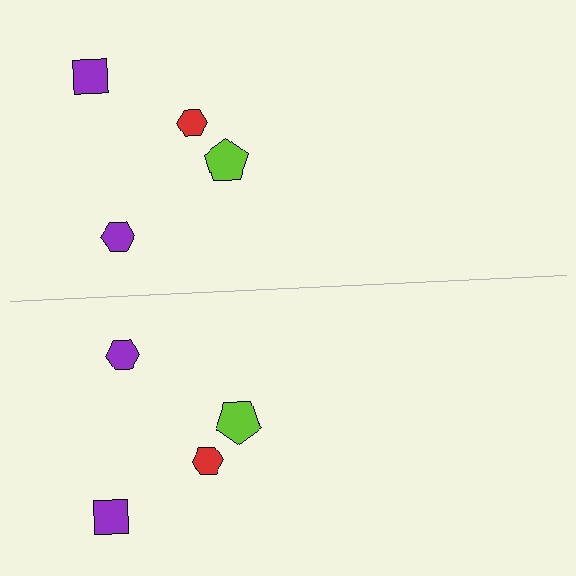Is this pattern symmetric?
Yes, this pattern has bilateral (reflection) symmetry.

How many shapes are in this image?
There are 8 shapes in this image.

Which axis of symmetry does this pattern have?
The pattern has a horizontal axis of symmetry running through the center of the image.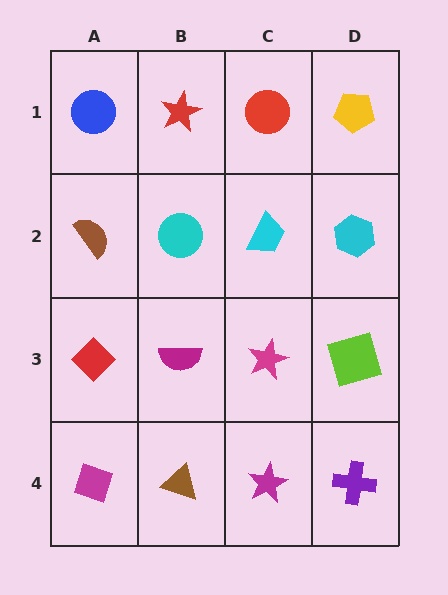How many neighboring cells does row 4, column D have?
2.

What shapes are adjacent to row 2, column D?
A yellow pentagon (row 1, column D), a lime square (row 3, column D), a cyan trapezoid (row 2, column C).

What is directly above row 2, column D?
A yellow pentagon.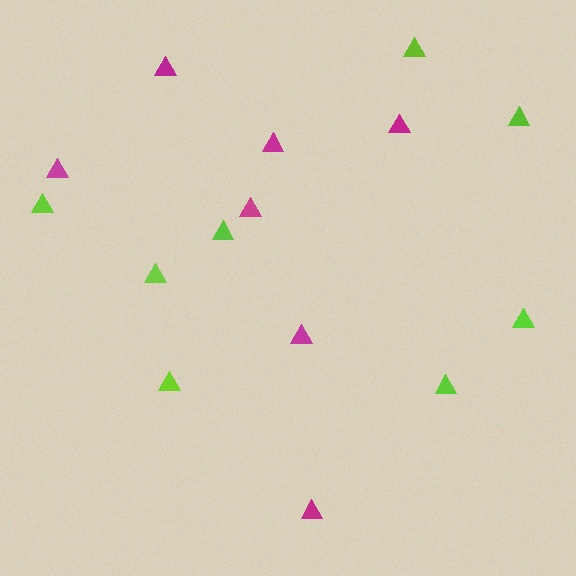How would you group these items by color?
There are 2 groups: one group of magenta triangles (7) and one group of lime triangles (8).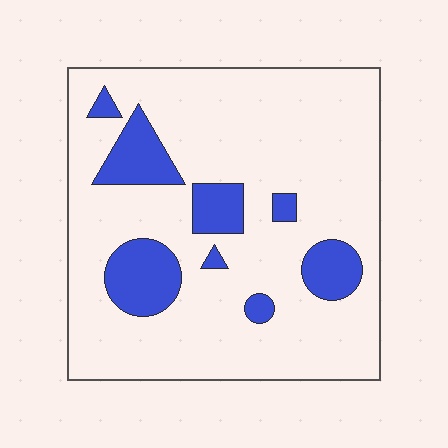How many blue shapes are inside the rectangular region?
8.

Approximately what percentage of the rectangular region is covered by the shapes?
Approximately 15%.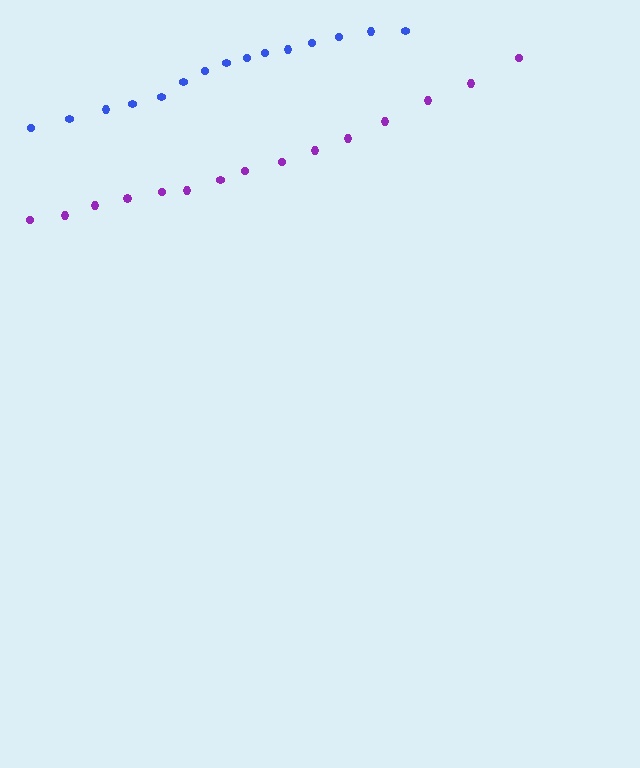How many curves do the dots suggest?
There are 2 distinct paths.